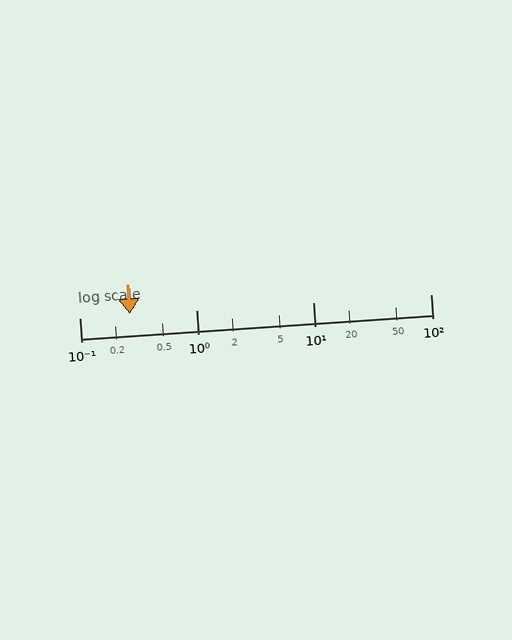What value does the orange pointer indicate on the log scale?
The pointer indicates approximately 0.27.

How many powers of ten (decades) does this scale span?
The scale spans 3 decades, from 0.1 to 100.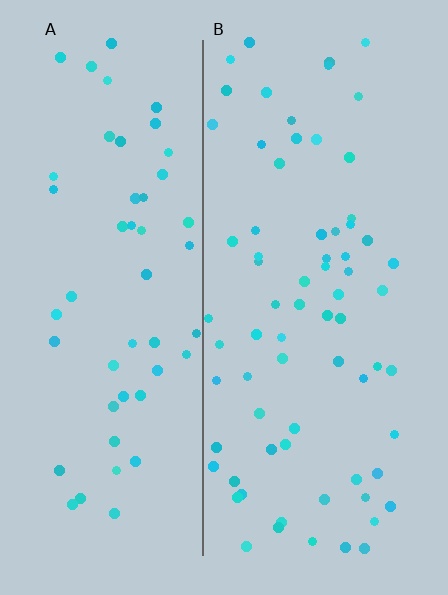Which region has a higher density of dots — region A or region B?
B (the right).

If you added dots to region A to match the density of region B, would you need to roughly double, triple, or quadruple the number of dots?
Approximately double.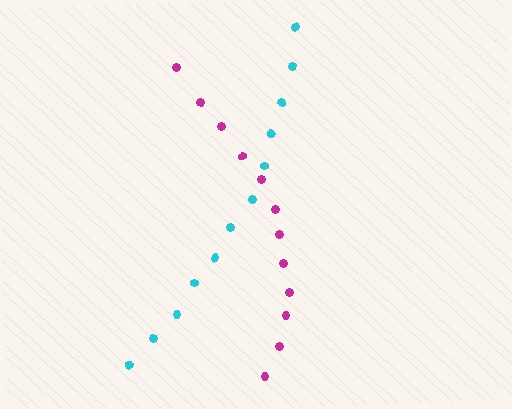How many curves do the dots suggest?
There are 2 distinct paths.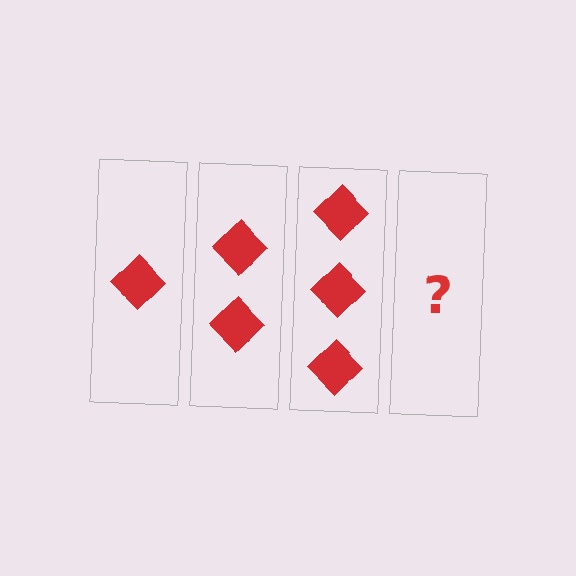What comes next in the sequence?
The next element should be 4 diamonds.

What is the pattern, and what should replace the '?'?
The pattern is that each step adds one more diamond. The '?' should be 4 diamonds.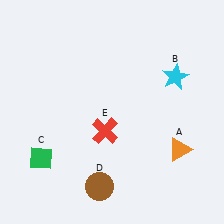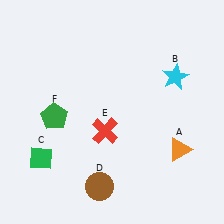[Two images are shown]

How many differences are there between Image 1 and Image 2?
There is 1 difference between the two images.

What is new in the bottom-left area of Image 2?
A green pentagon (F) was added in the bottom-left area of Image 2.